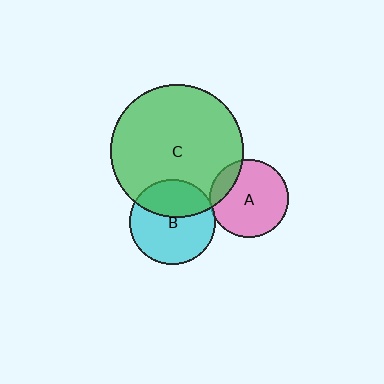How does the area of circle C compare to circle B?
Approximately 2.4 times.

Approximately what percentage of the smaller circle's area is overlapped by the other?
Approximately 5%.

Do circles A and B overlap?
Yes.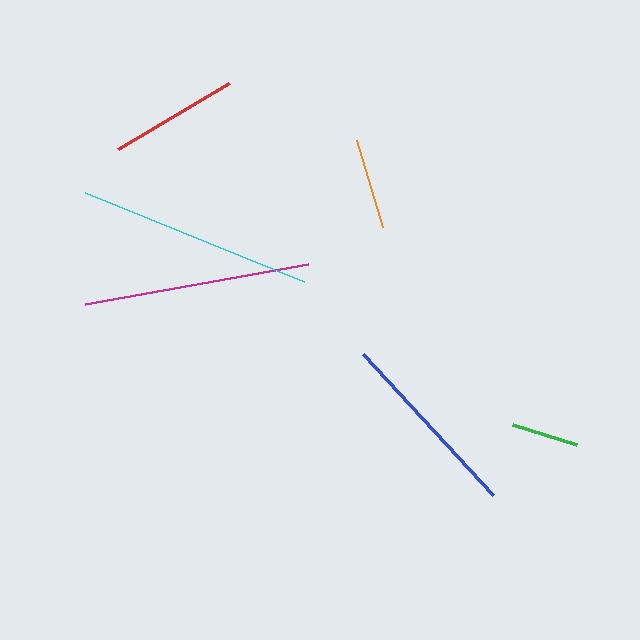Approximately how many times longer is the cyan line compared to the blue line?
The cyan line is approximately 1.2 times the length of the blue line.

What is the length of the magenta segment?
The magenta segment is approximately 226 pixels long.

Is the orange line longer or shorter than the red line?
The red line is longer than the orange line.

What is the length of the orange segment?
The orange segment is approximately 91 pixels long.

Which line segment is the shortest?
The green line is the shortest at approximately 66 pixels.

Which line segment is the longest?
The cyan line is the longest at approximately 236 pixels.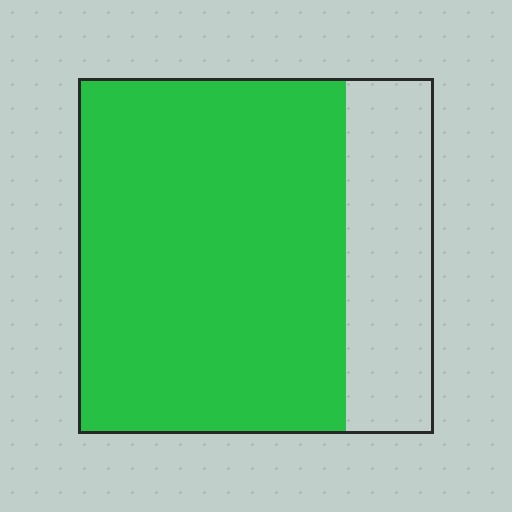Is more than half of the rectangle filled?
Yes.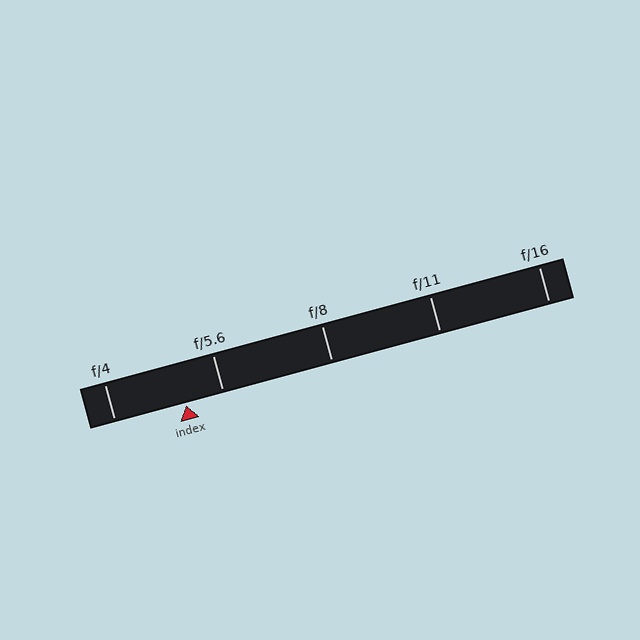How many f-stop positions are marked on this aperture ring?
There are 5 f-stop positions marked.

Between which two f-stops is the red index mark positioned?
The index mark is between f/4 and f/5.6.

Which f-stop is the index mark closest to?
The index mark is closest to f/5.6.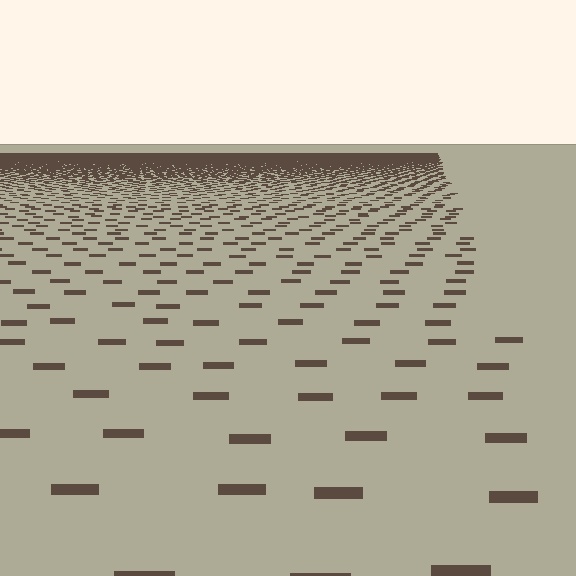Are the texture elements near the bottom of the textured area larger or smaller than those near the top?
Larger. Near the bottom, elements are closer to the viewer and appear at a bigger on-screen size.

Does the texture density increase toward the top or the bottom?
Density increases toward the top.